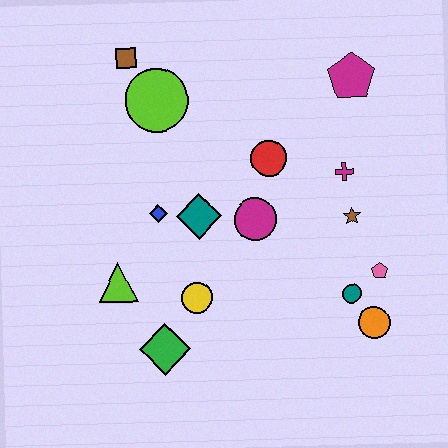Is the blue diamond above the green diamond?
Yes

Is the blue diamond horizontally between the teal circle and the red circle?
No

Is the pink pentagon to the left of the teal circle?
No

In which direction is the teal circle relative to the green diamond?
The teal circle is to the right of the green diamond.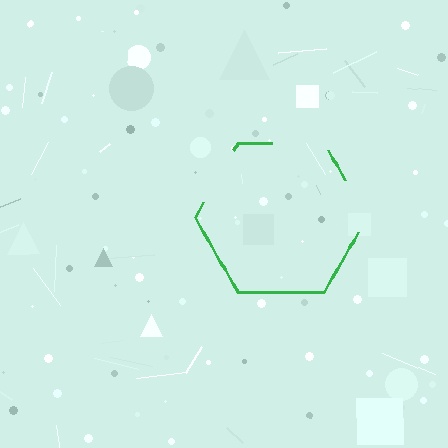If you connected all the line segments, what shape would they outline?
They would outline a hexagon.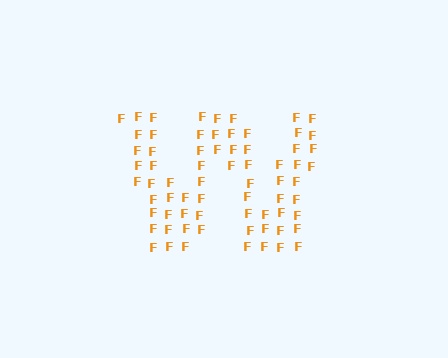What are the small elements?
The small elements are letter F's.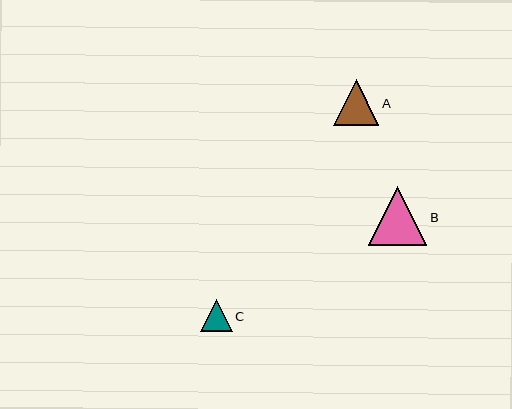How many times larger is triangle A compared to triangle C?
Triangle A is approximately 1.4 times the size of triangle C.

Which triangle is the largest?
Triangle B is the largest with a size of approximately 58 pixels.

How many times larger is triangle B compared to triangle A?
Triangle B is approximately 1.3 times the size of triangle A.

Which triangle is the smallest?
Triangle C is the smallest with a size of approximately 32 pixels.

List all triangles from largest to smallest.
From largest to smallest: B, A, C.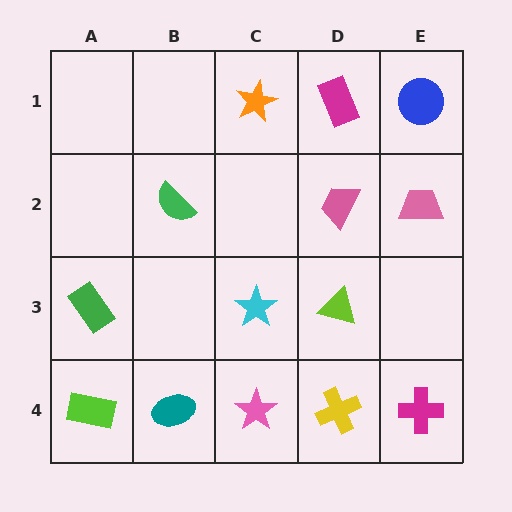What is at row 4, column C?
A pink star.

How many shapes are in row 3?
3 shapes.